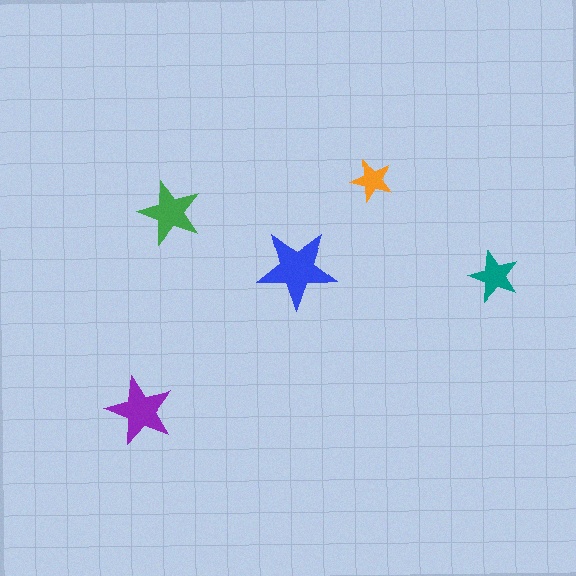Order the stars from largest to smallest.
the blue one, the purple one, the green one, the teal one, the orange one.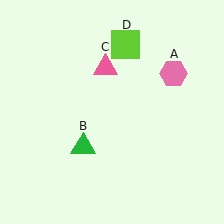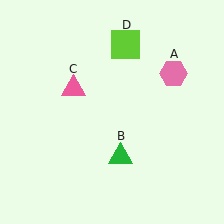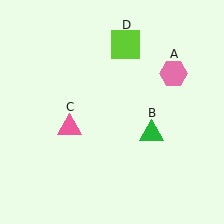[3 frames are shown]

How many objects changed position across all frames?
2 objects changed position: green triangle (object B), pink triangle (object C).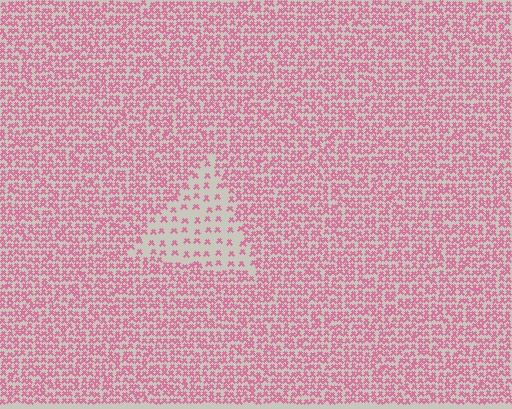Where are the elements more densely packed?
The elements are more densely packed outside the triangle boundary.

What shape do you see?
I see a triangle.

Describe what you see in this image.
The image contains small pink elements arranged at two different densities. A triangle-shaped region is visible where the elements are less densely packed than the surrounding area.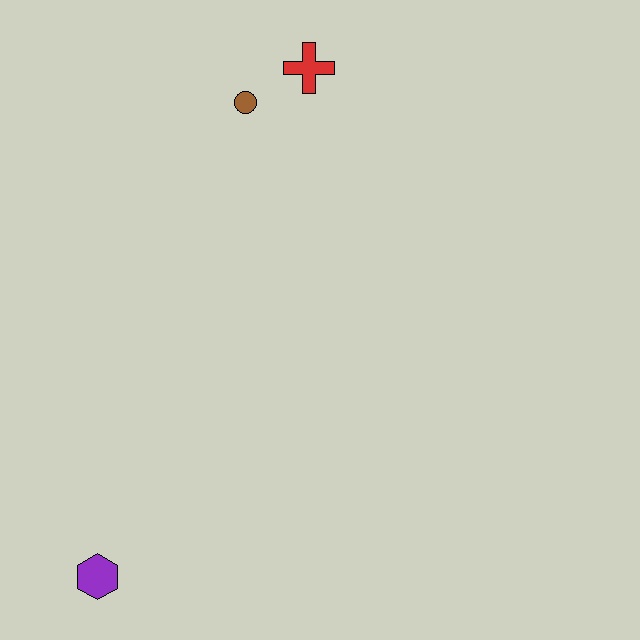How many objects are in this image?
There are 3 objects.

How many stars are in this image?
There are no stars.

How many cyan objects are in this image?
There are no cyan objects.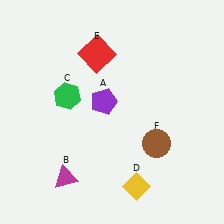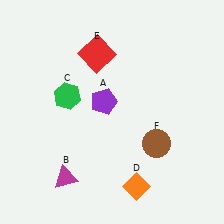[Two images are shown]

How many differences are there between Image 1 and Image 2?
There is 1 difference between the two images.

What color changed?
The diamond (D) changed from yellow in Image 1 to orange in Image 2.